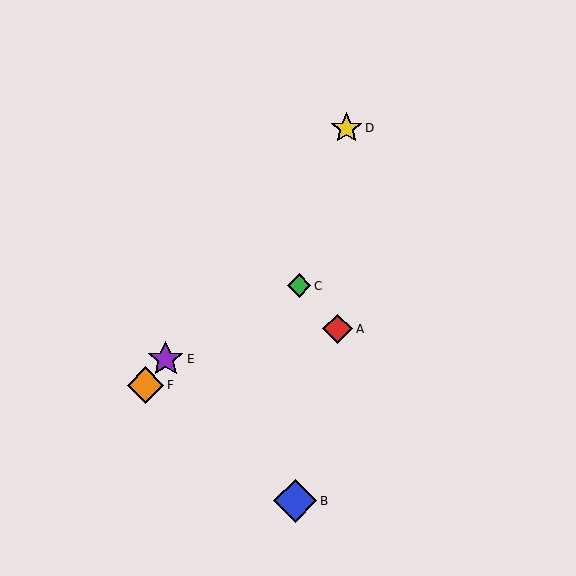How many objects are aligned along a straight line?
3 objects (D, E, F) are aligned along a straight line.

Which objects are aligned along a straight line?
Objects D, E, F are aligned along a straight line.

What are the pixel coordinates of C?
Object C is at (299, 286).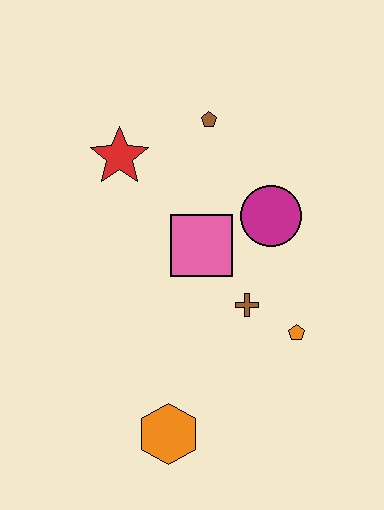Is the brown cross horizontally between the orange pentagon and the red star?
Yes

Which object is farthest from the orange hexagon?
The brown pentagon is farthest from the orange hexagon.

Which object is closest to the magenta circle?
The pink square is closest to the magenta circle.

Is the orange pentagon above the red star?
No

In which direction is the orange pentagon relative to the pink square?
The orange pentagon is to the right of the pink square.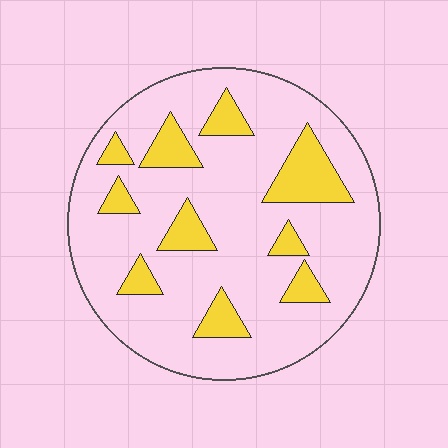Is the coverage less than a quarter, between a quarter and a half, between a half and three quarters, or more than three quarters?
Less than a quarter.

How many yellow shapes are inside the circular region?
10.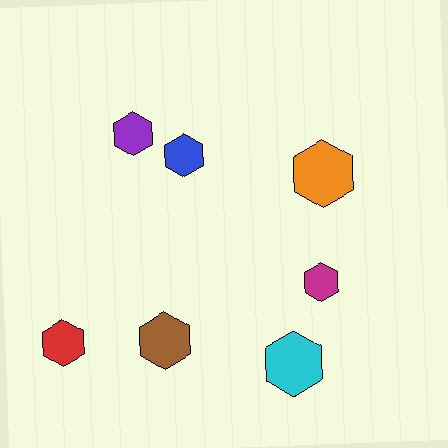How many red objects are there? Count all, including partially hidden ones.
There is 1 red object.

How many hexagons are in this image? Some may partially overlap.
There are 7 hexagons.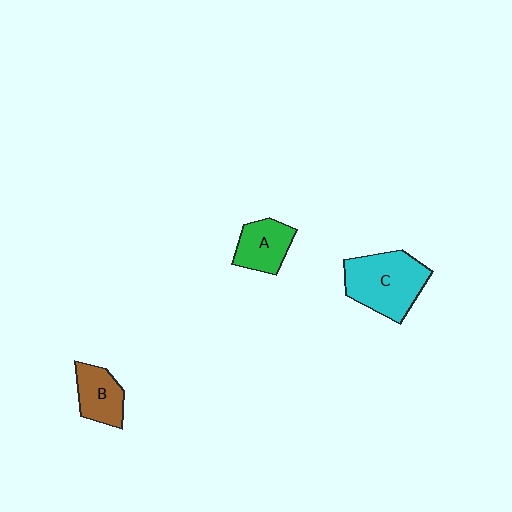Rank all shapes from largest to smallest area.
From largest to smallest: C (cyan), A (green), B (brown).